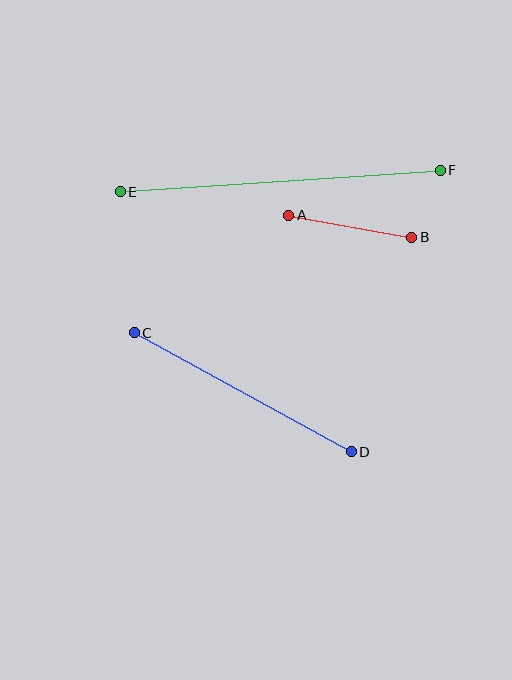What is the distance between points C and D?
The distance is approximately 248 pixels.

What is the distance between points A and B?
The distance is approximately 125 pixels.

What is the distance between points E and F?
The distance is approximately 321 pixels.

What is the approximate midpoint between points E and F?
The midpoint is at approximately (280, 181) pixels.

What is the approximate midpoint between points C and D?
The midpoint is at approximately (243, 392) pixels.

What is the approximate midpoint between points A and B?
The midpoint is at approximately (350, 226) pixels.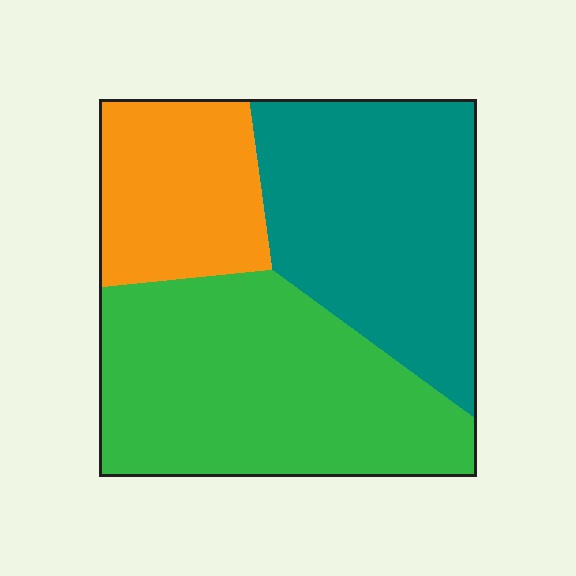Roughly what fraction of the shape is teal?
Teal covers around 35% of the shape.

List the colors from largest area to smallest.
From largest to smallest: green, teal, orange.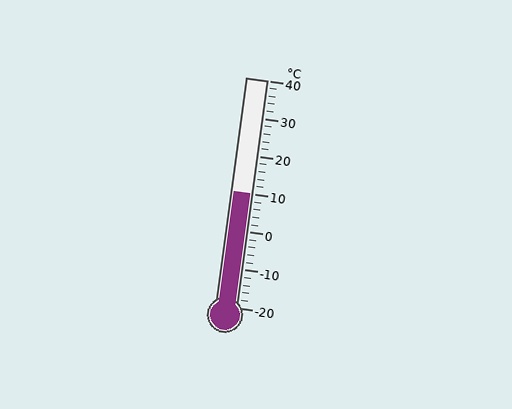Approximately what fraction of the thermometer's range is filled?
The thermometer is filled to approximately 50% of its range.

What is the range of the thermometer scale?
The thermometer scale ranges from -20°C to 40°C.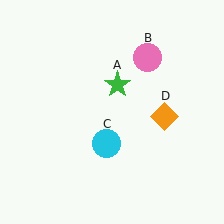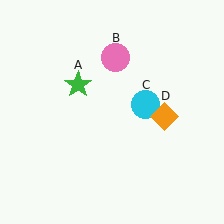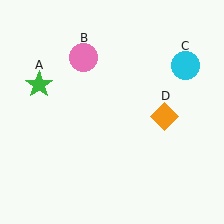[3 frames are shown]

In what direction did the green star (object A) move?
The green star (object A) moved left.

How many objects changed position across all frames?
3 objects changed position: green star (object A), pink circle (object B), cyan circle (object C).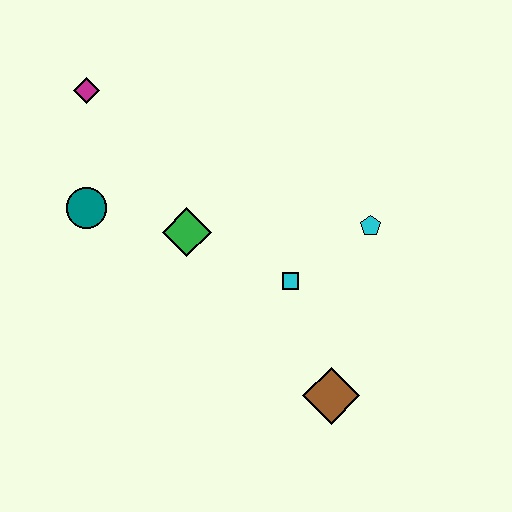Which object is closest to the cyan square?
The cyan pentagon is closest to the cyan square.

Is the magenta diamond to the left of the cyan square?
Yes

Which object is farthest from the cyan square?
The magenta diamond is farthest from the cyan square.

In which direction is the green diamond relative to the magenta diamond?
The green diamond is below the magenta diamond.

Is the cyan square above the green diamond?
No